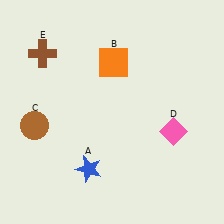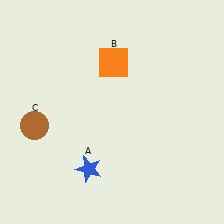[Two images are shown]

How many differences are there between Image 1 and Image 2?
There are 2 differences between the two images.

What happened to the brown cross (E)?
The brown cross (E) was removed in Image 2. It was in the top-left area of Image 1.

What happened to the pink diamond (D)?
The pink diamond (D) was removed in Image 2. It was in the bottom-right area of Image 1.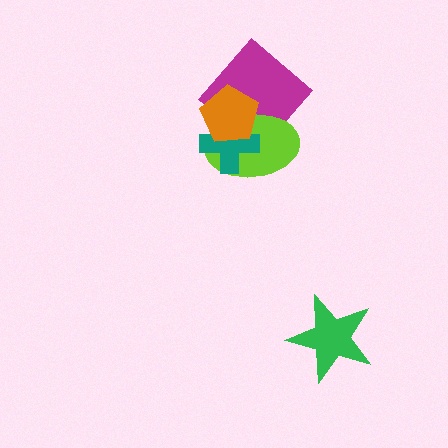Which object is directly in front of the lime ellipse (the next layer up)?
The teal cross is directly in front of the lime ellipse.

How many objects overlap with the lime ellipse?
3 objects overlap with the lime ellipse.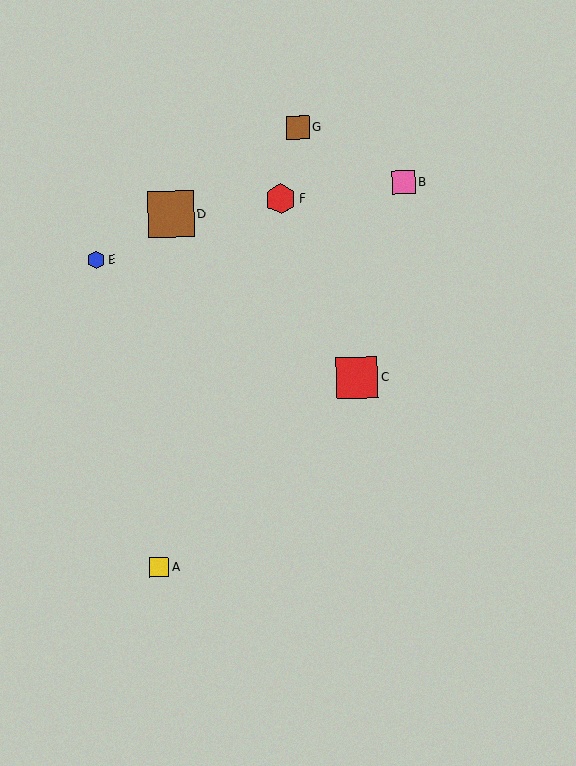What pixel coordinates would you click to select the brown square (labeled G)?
Click at (298, 127) to select the brown square G.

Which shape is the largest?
The brown square (labeled D) is the largest.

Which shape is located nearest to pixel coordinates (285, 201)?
The red hexagon (labeled F) at (281, 199) is nearest to that location.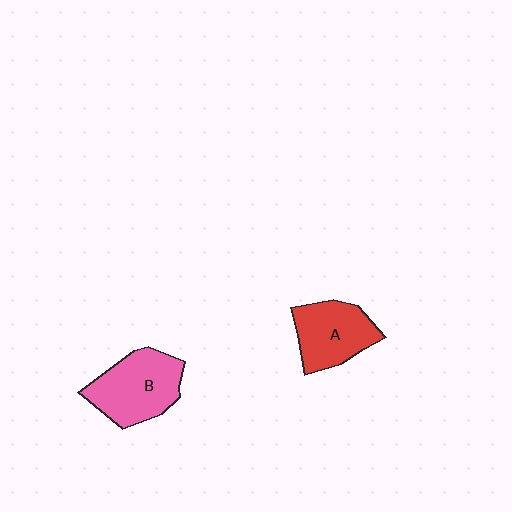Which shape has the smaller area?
Shape A (red).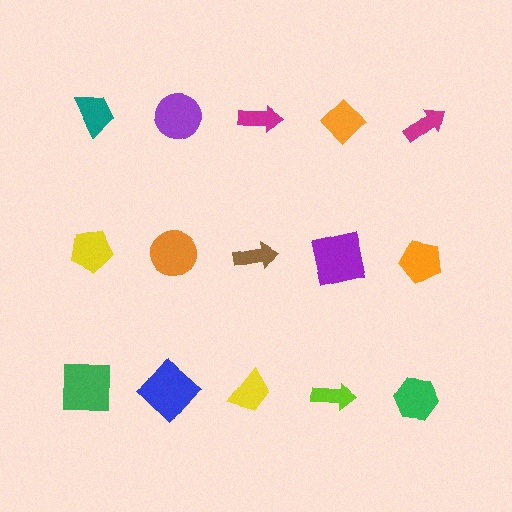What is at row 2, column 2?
An orange circle.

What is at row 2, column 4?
A purple square.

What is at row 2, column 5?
An orange pentagon.